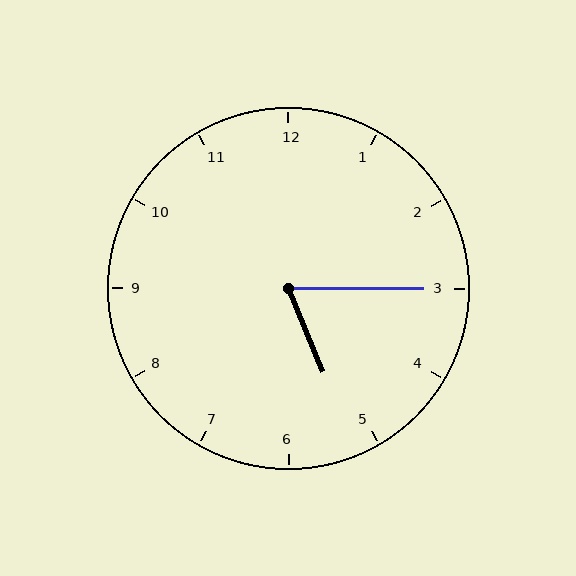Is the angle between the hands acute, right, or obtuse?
It is acute.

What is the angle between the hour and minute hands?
Approximately 68 degrees.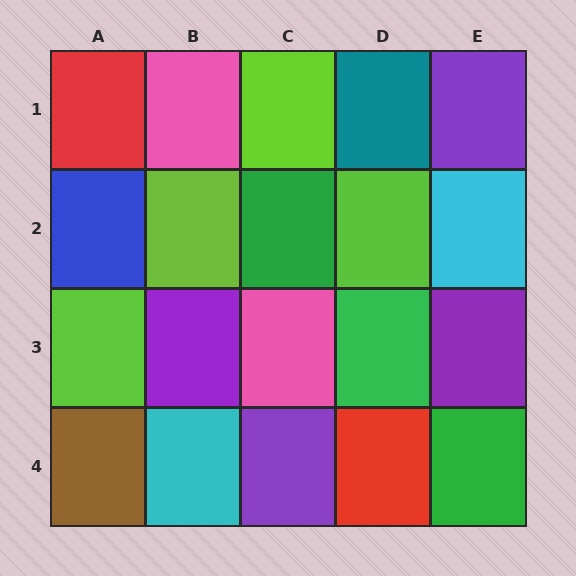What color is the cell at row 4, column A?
Brown.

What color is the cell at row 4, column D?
Red.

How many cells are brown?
1 cell is brown.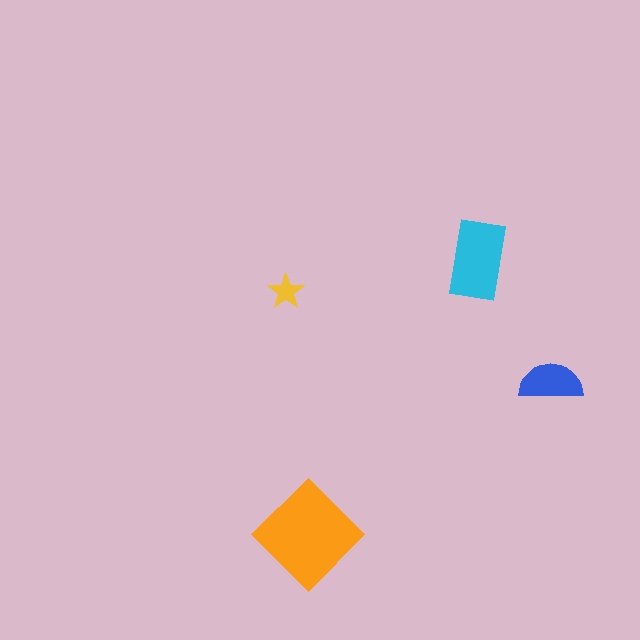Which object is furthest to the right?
The blue semicircle is rightmost.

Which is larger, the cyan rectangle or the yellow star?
The cyan rectangle.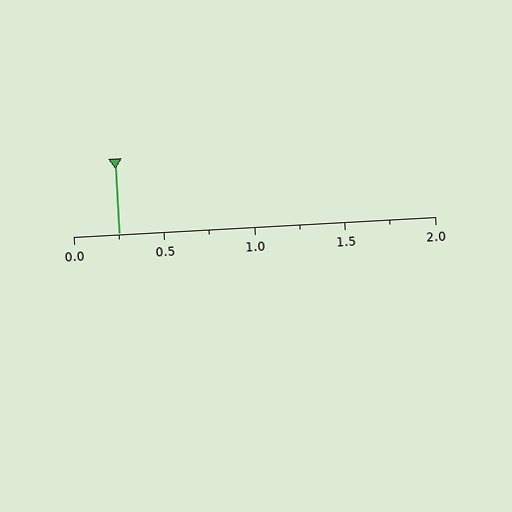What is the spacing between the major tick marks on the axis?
The major ticks are spaced 0.5 apart.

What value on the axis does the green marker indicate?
The marker indicates approximately 0.25.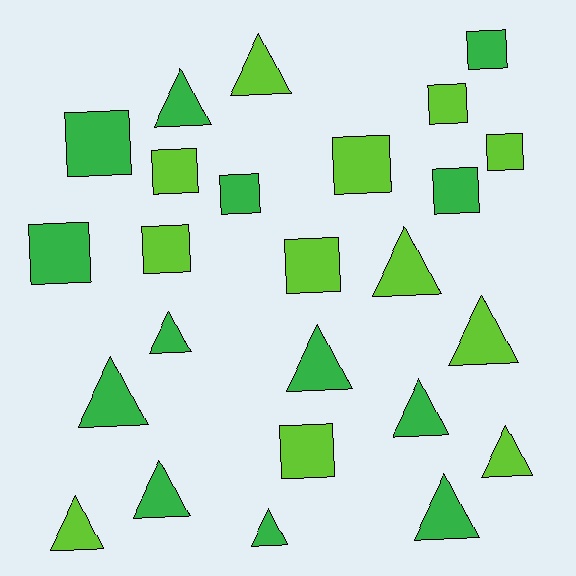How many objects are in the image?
There are 25 objects.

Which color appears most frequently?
Green, with 13 objects.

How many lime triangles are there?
There are 5 lime triangles.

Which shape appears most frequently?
Triangle, with 13 objects.